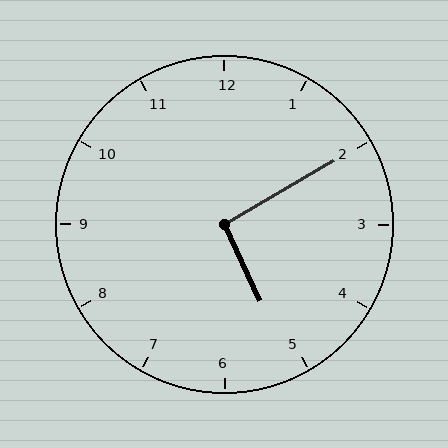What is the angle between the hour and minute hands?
Approximately 95 degrees.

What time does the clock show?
5:10.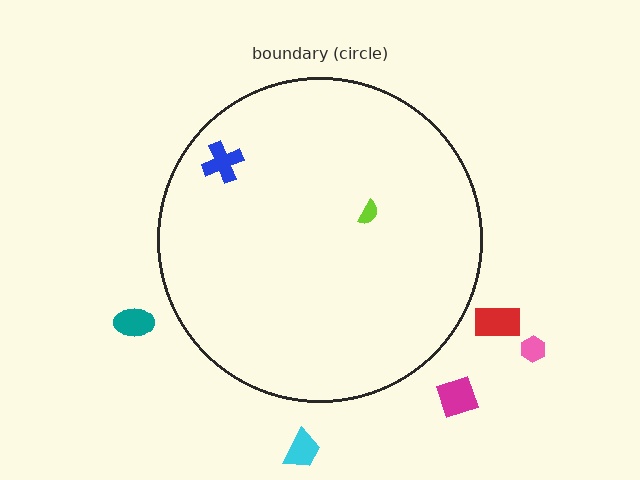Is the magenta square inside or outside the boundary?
Outside.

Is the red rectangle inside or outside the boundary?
Outside.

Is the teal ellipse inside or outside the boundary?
Outside.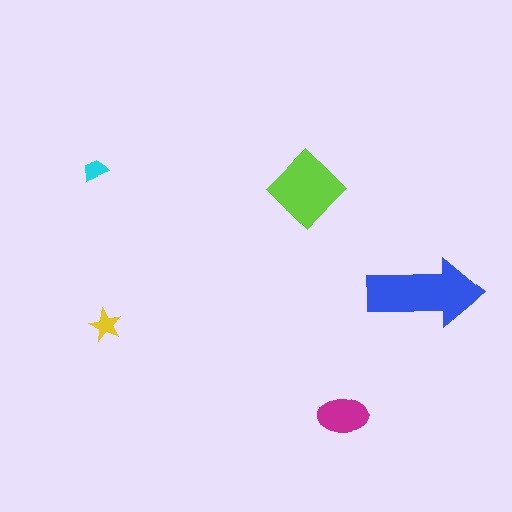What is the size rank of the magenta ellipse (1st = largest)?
3rd.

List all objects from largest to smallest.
The blue arrow, the lime diamond, the magenta ellipse, the yellow star, the cyan trapezoid.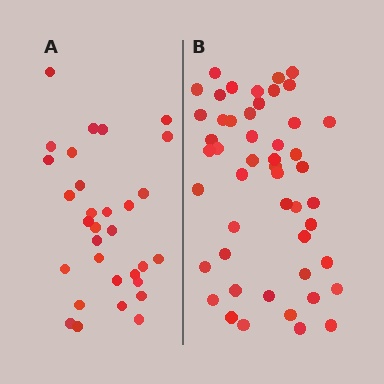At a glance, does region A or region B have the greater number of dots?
Region B (the right region) has more dots.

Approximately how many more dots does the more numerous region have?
Region B has approximately 20 more dots than region A.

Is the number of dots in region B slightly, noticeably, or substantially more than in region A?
Region B has substantially more. The ratio is roughly 1.6 to 1.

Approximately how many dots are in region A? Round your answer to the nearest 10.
About 30 dots. (The exact count is 31, which rounds to 30.)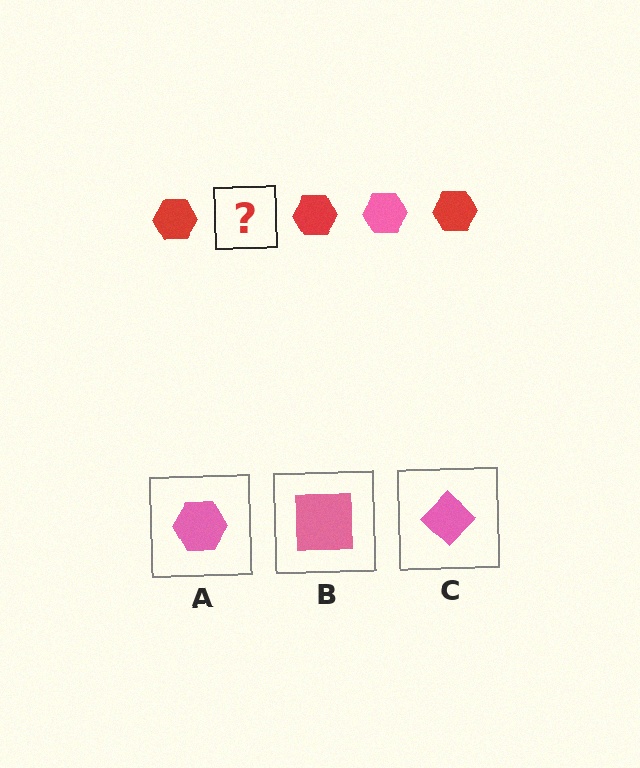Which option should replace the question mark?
Option A.